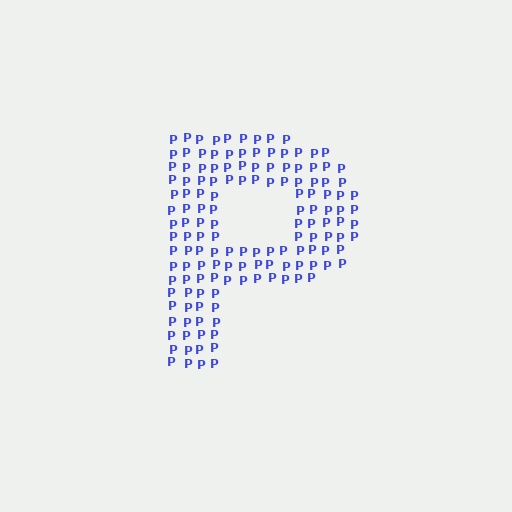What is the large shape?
The large shape is the letter P.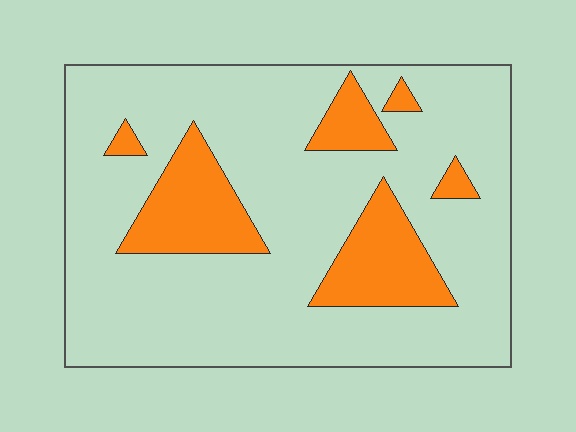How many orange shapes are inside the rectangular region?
6.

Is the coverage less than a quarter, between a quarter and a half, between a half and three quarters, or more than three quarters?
Less than a quarter.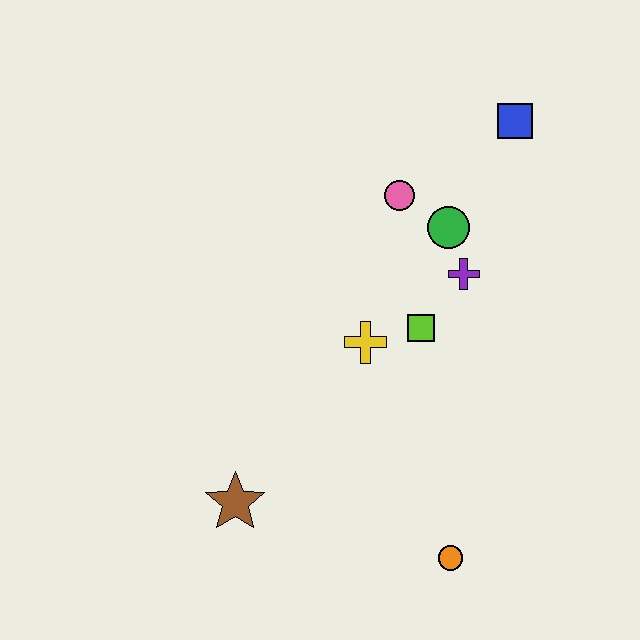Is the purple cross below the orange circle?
No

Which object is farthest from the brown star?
The blue square is farthest from the brown star.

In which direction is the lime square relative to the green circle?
The lime square is below the green circle.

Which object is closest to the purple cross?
The green circle is closest to the purple cross.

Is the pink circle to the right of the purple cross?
No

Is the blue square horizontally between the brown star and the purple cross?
No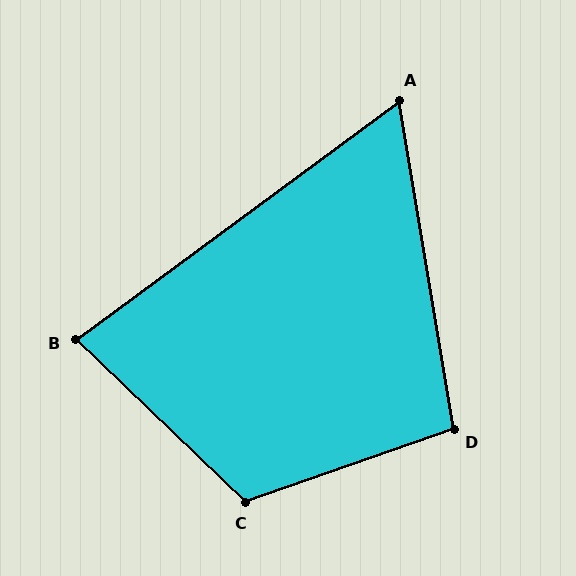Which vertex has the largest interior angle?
C, at approximately 117 degrees.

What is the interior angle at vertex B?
Approximately 80 degrees (acute).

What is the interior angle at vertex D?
Approximately 100 degrees (obtuse).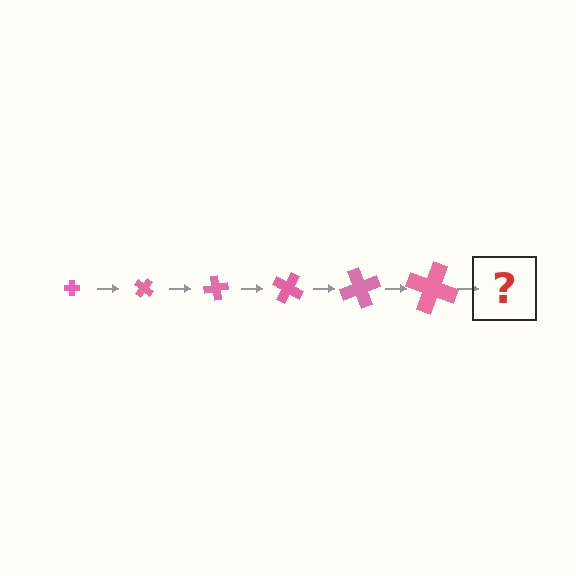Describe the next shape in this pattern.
It should be a cross, larger than the previous one and rotated 240 degrees from the start.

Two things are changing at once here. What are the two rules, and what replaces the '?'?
The two rules are that the cross grows larger each step and it rotates 40 degrees each step. The '?' should be a cross, larger than the previous one and rotated 240 degrees from the start.